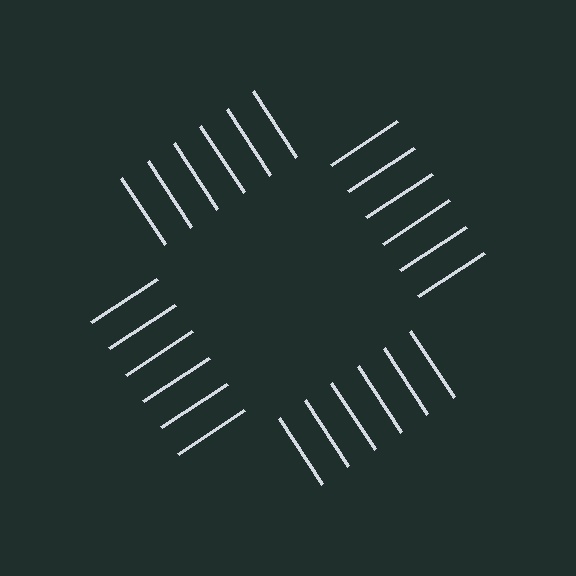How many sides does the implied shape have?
4 sides — the line-ends trace a square.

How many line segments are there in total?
24 — 6 along each of the 4 edges.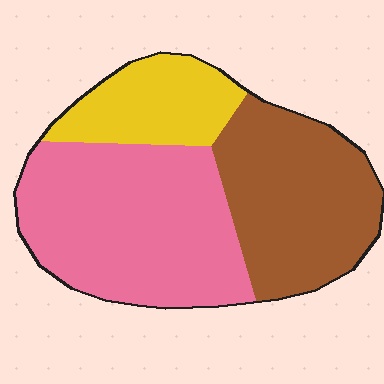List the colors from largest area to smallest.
From largest to smallest: pink, brown, yellow.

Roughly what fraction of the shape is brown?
Brown takes up about one third (1/3) of the shape.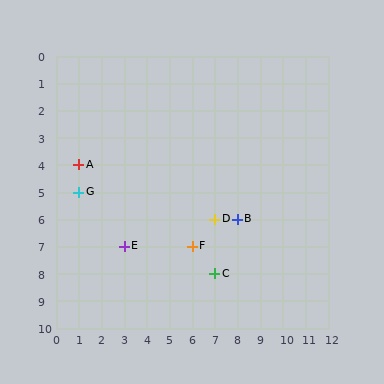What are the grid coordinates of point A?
Point A is at grid coordinates (1, 4).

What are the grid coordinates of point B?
Point B is at grid coordinates (8, 6).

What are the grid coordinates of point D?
Point D is at grid coordinates (7, 6).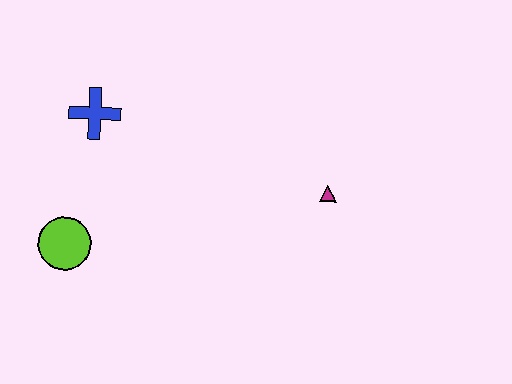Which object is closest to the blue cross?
The lime circle is closest to the blue cross.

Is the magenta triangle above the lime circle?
Yes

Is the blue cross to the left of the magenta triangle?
Yes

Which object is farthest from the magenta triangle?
The lime circle is farthest from the magenta triangle.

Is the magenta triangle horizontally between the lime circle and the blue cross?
No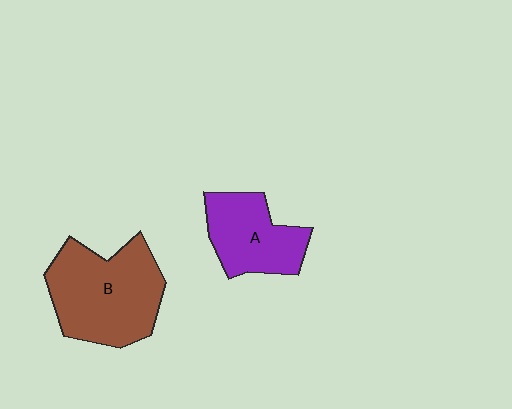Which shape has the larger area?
Shape B (brown).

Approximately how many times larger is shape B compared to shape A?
Approximately 1.5 times.